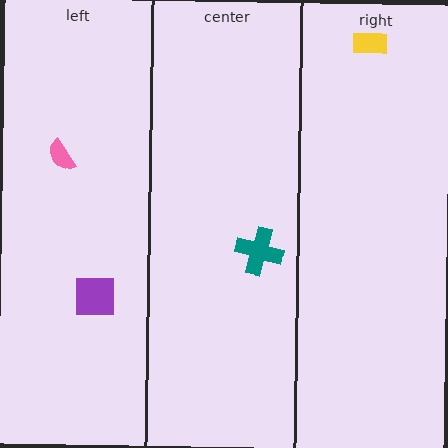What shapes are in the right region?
The yellow rectangle.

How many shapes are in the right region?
1.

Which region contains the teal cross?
The center region.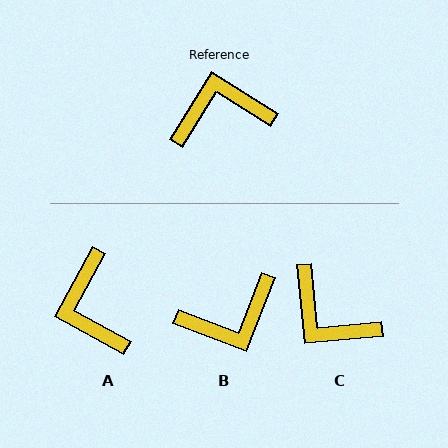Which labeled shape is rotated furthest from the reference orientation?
B, about 169 degrees away.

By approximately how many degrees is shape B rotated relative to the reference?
Approximately 169 degrees clockwise.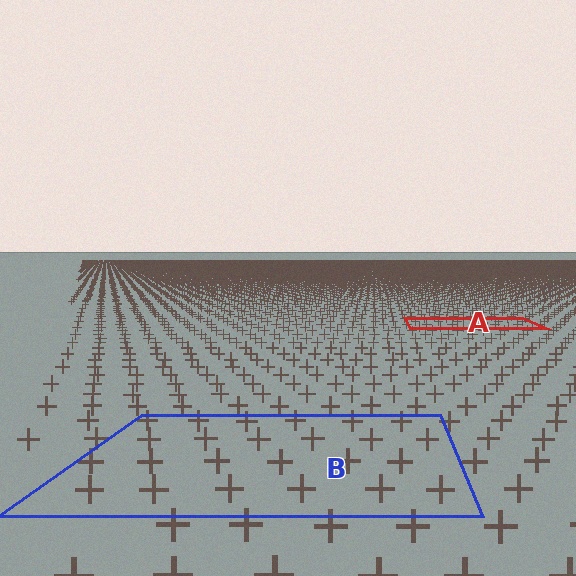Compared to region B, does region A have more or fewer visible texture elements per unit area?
Region A has more texture elements per unit area — they are packed more densely because it is farther away.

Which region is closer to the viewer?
Region B is closer. The texture elements there are larger and more spread out.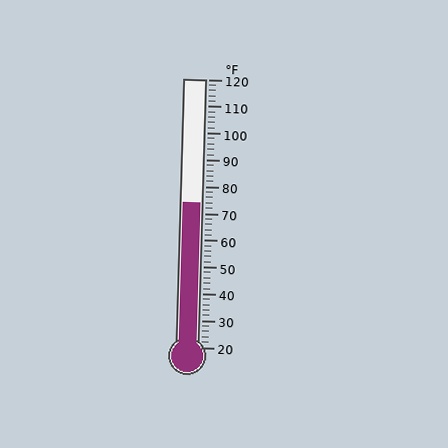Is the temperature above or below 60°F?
The temperature is above 60°F.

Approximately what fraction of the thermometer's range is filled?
The thermometer is filled to approximately 55% of its range.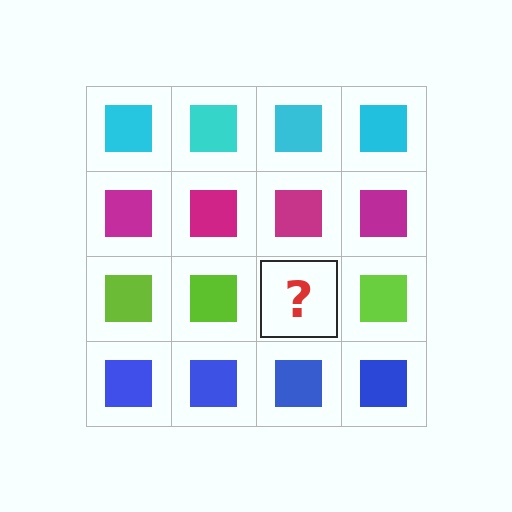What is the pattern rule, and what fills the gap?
The rule is that each row has a consistent color. The gap should be filled with a lime square.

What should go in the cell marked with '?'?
The missing cell should contain a lime square.